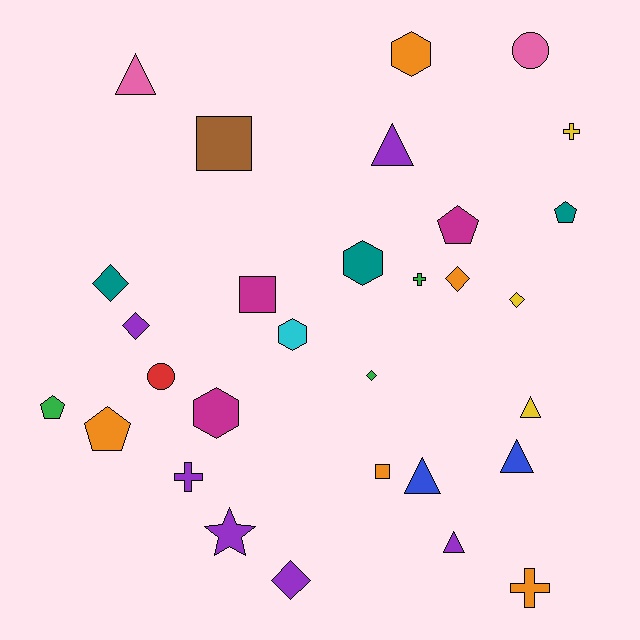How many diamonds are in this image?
There are 6 diamonds.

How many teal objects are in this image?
There are 3 teal objects.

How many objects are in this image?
There are 30 objects.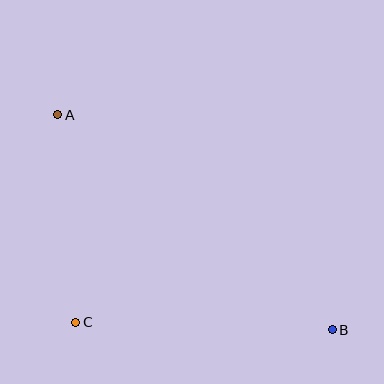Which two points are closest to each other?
Points A and C are closest to each other.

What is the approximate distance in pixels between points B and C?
The distance between B and C is approximately 256 pixels.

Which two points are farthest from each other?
Points A and B are farthest from each other.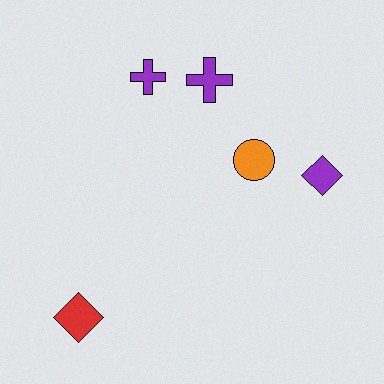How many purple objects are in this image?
There are 3 purple objects.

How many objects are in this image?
There are 5 objects.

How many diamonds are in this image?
There are 2 diamonds.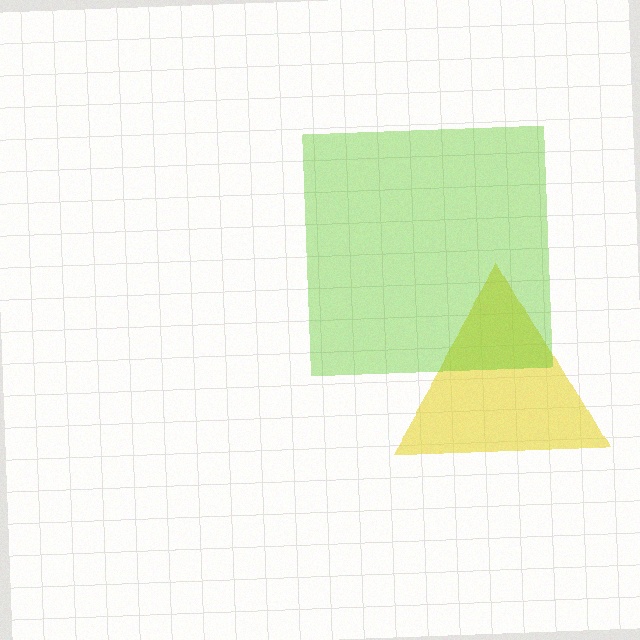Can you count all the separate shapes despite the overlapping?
Yes, there are 2 separate shapes.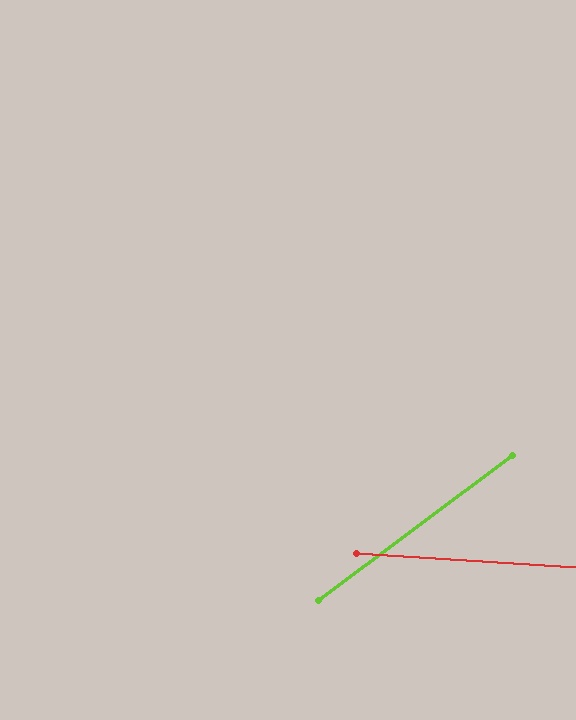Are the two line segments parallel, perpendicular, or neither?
Neither parallel nor perpendicular — they differ by about 40°.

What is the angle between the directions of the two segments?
Approximately 40 degrees.